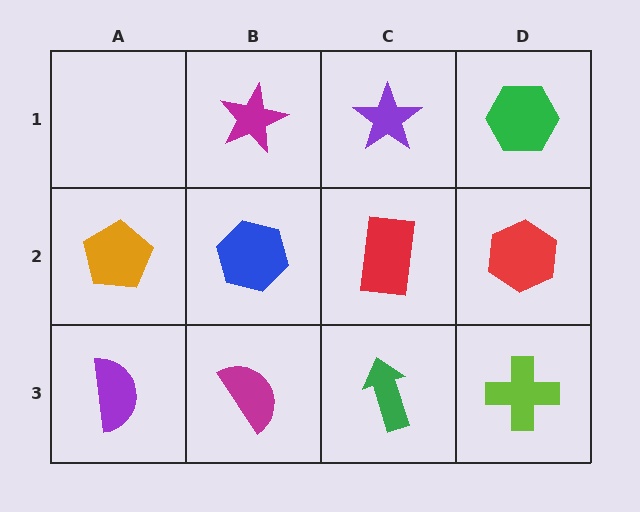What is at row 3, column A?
A purple semicircle.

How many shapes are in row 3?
4 shapes.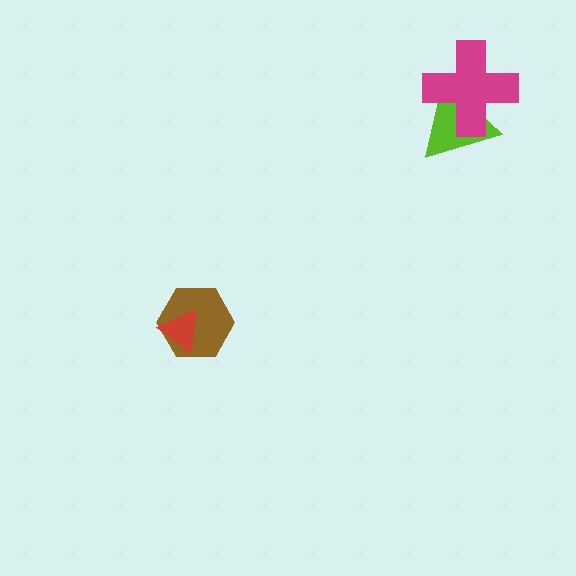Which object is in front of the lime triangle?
The magenta cross is in front of the lime triangle.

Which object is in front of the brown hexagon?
The red triangle is in front of the brown hexagon.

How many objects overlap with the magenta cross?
1 object overlaps with the magenta cross.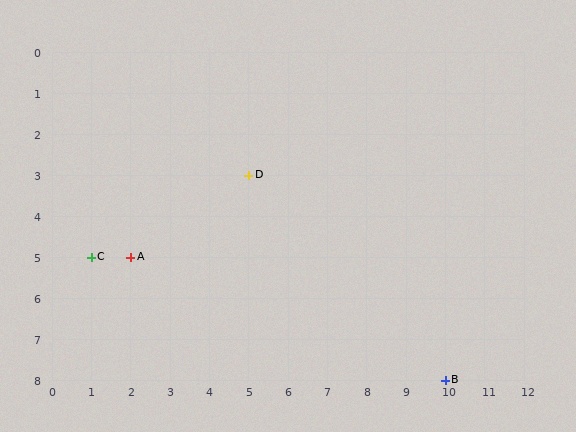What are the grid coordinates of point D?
Point D is at grid coordinates (5, 3).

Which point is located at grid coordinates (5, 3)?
Point D is at (5, 3).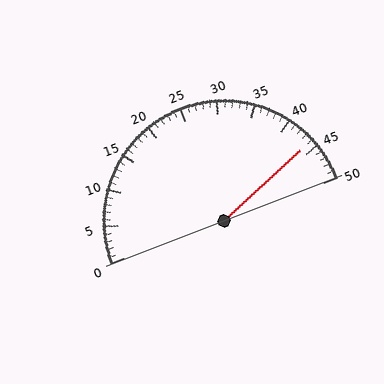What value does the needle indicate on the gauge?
The needle indicates approximately 44.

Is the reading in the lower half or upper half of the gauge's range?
The reading is in the upper half of the range (0 to 50).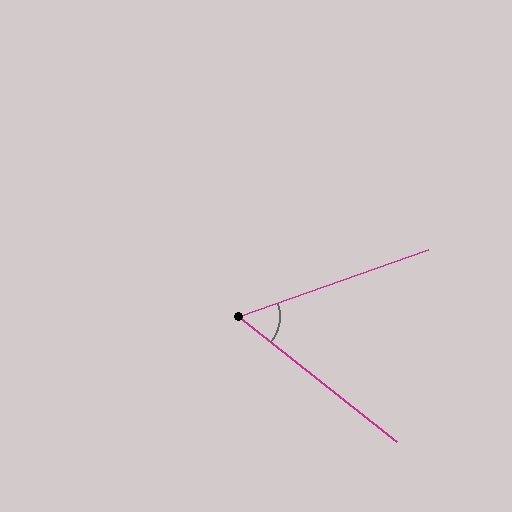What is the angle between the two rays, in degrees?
Approximately 58 degrees.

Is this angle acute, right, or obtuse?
It is acute.